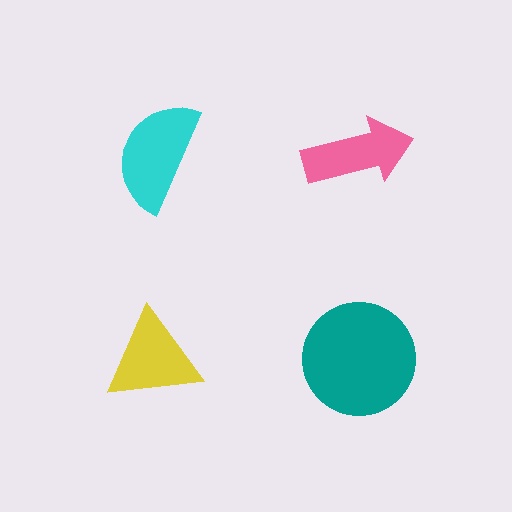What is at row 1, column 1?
A cyan semicircle.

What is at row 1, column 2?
A pink arrow.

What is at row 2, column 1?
A yellow triangle.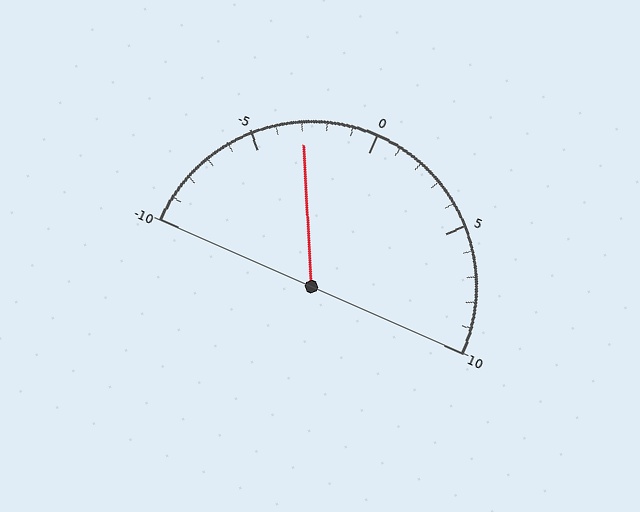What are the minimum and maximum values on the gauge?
The gauge ranges from -10 to 10.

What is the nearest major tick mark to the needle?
The nearest major tick mark is -5.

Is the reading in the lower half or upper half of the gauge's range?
The reading is in the lower half of the range (-10 to 10).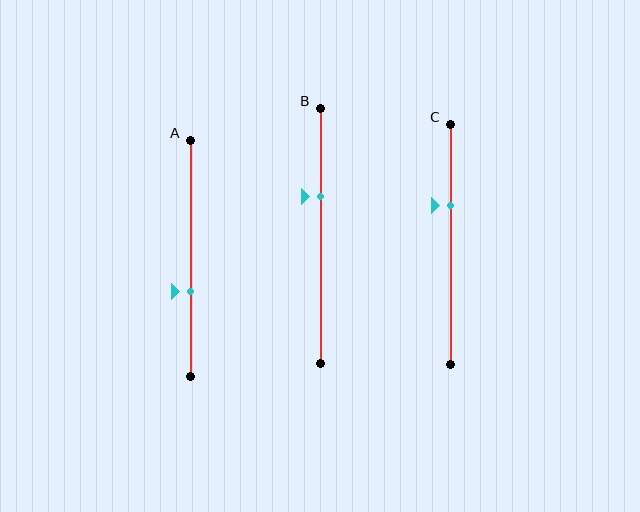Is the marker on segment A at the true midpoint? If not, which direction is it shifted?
No, the marker on segment A is shifted downward by about 14% of the segment length.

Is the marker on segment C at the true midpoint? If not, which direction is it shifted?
No, the marker on segment C is shifted upward by about 16% of the segment length.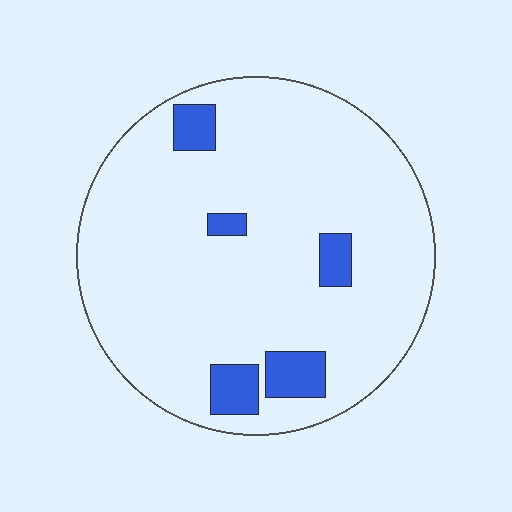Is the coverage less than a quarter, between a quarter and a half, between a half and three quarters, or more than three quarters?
Less than a quarter.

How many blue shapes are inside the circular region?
5.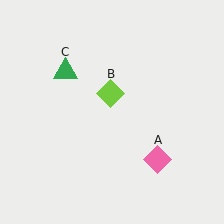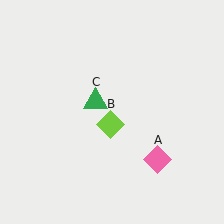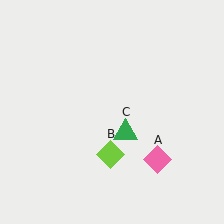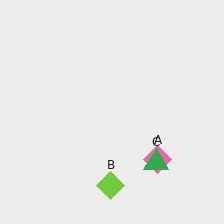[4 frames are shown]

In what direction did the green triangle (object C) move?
The green triangle (object C) moved down and to the right.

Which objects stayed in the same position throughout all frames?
Pink diamond (object A) remained stationary.